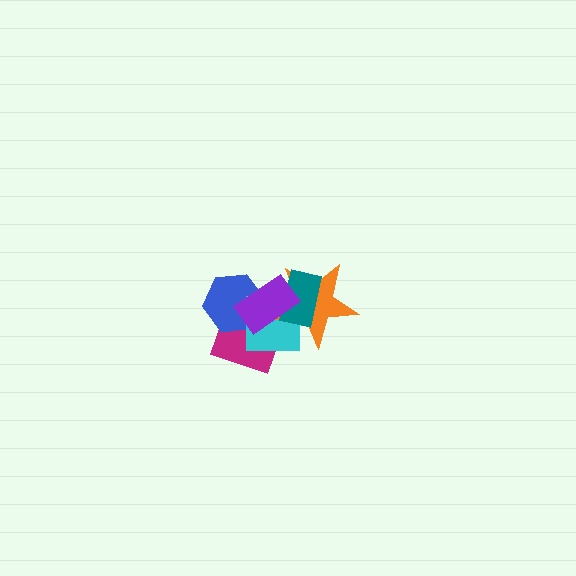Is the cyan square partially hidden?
Yes, it is partially covered by another shape.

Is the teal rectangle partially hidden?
Yes, it is partially covered by another shape.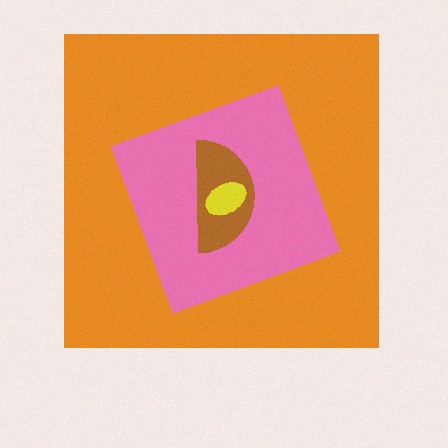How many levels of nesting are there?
4.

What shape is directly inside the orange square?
The pink diamond.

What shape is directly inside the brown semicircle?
The yellow ellipse.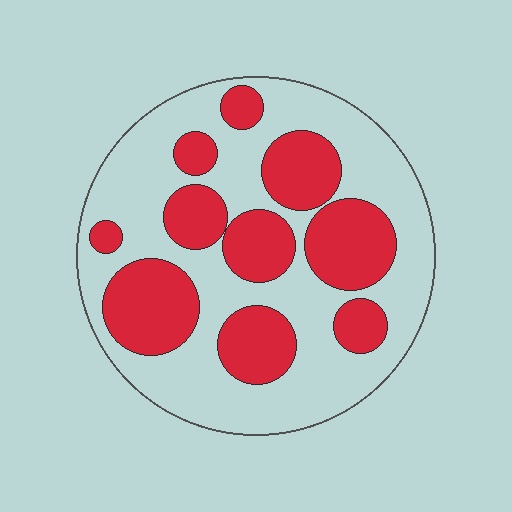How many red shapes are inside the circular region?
10.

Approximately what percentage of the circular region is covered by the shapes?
Approximately 40%.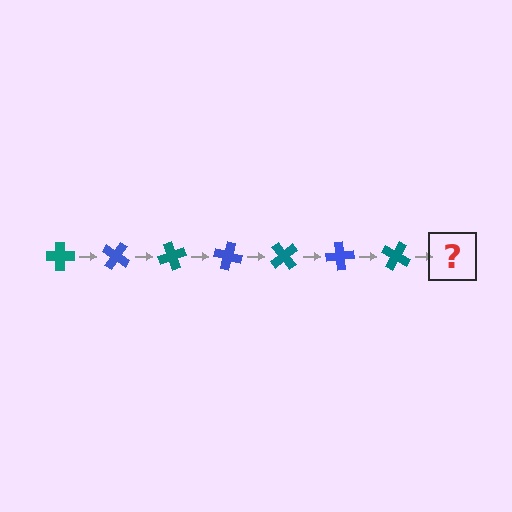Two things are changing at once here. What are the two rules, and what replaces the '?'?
The two rules are that it rotates 35 degrees each step and the color cycles through teal and blue. The '?' should be a blue cross, rotated 245 degrees from the start.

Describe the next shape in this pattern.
It should be a blue cross, rotated 245 degrees from the start.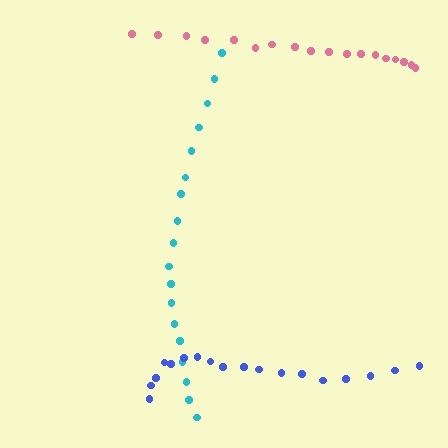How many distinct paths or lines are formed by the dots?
There are 3 distinct paths.